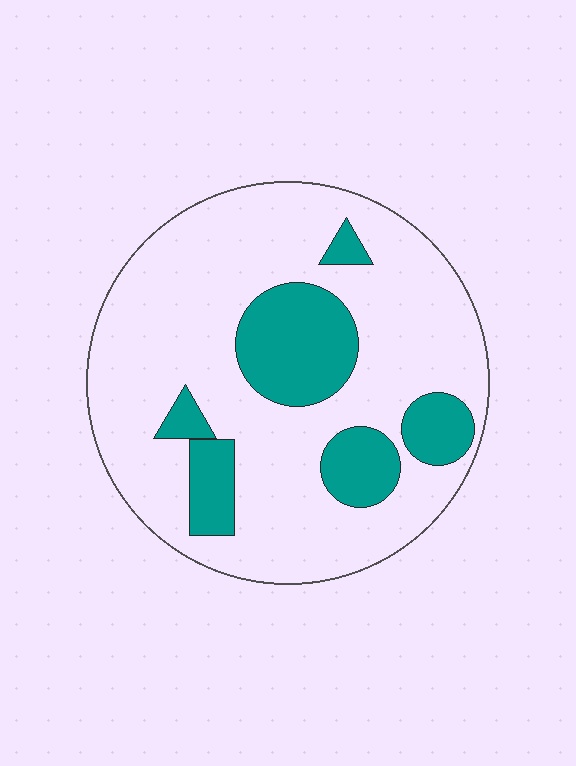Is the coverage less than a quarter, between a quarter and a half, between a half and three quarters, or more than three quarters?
Less than a quarter.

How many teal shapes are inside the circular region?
6.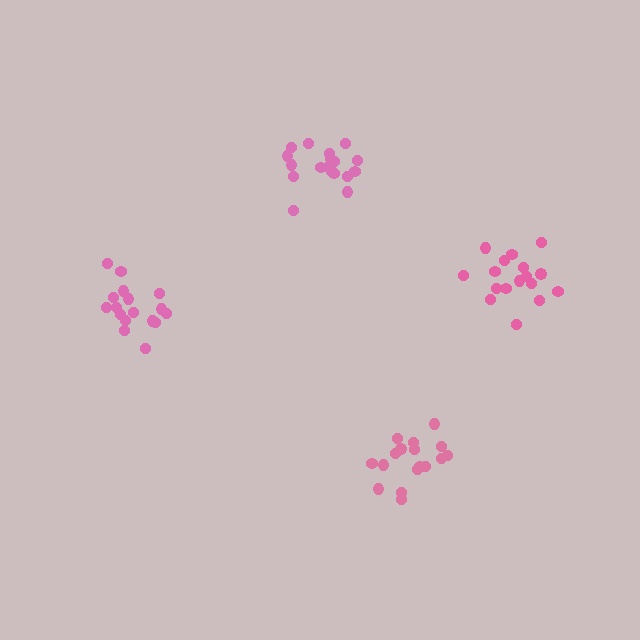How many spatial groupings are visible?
There are 4 spatial groupings.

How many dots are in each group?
Group 1: 17 dots, Group 2: 18 dots, Group 3: 17 dots, Group 4: 17 dots (69 total).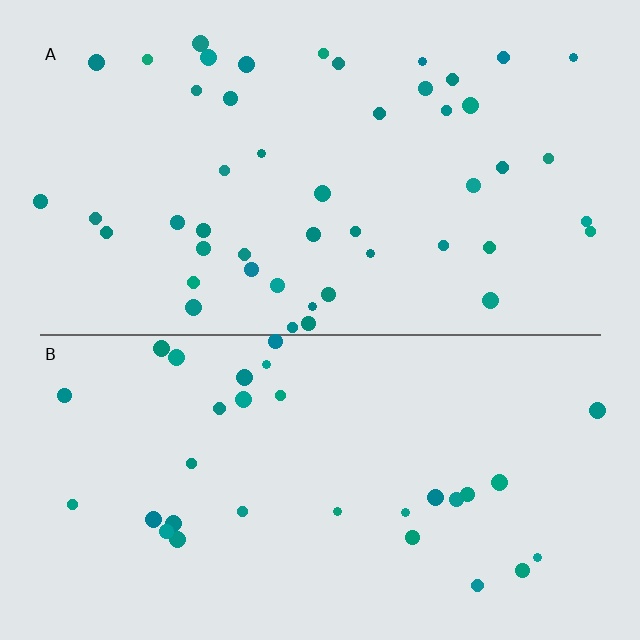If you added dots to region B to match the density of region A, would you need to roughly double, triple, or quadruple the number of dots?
Approximately double.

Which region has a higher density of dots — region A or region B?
A (the top).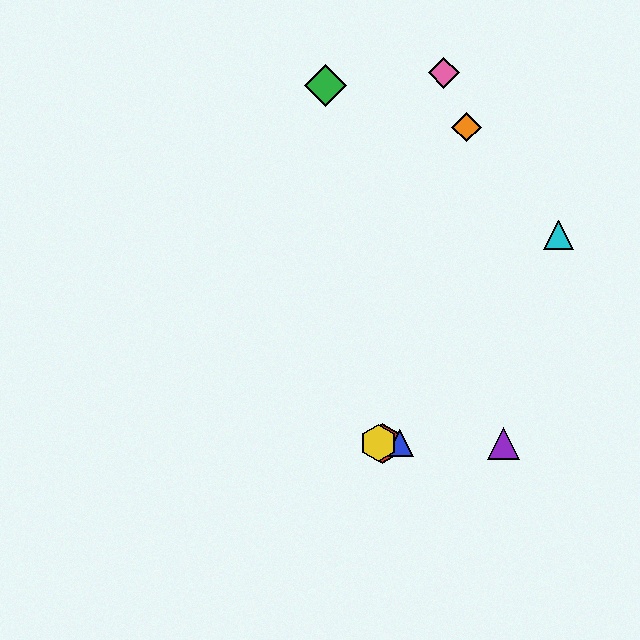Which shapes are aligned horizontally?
The red hexagon, the blue triangle, the yellow hexagon, the purple triangle are aligned horizontally.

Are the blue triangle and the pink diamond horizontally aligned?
No, the blue triangle is at y≈443 and the pink diamond is at y≈73.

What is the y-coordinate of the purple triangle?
The purple triangle is at y≈443.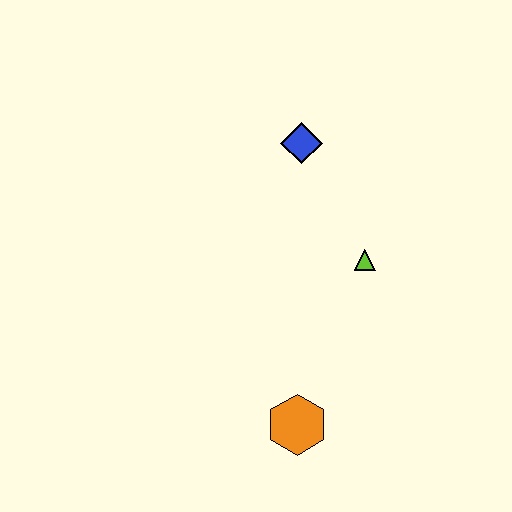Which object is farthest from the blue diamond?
The orange hexagon is farthest from the blue diamond.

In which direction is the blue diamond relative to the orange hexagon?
The blue diamond is above the orange hexagon.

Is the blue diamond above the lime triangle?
Yes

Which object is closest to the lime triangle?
The blue diamond is closest to the lime triangle.